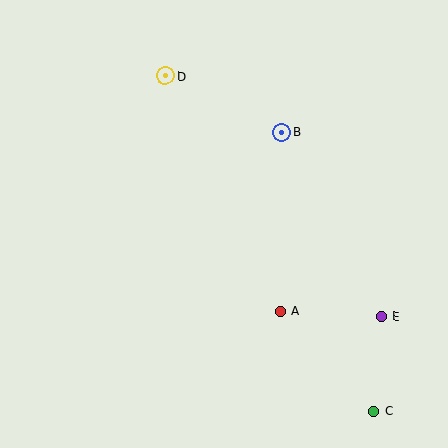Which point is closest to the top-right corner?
Point B is closest to the top-right corner.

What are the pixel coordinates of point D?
Point D is at (165, 76).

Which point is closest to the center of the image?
Point A at (280, 311) is closest to the center.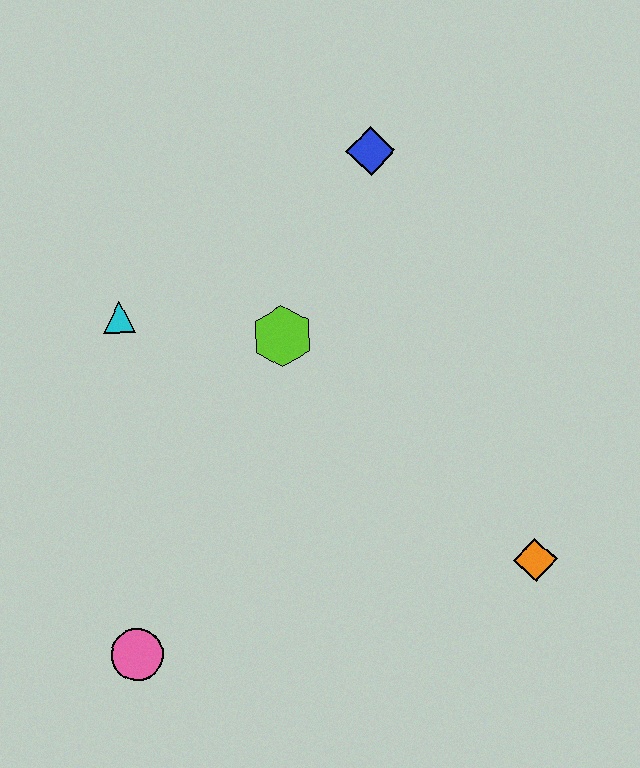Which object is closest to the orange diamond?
The lime hexagon is closest to the orange diamond.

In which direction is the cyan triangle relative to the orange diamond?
The cyan triangle is to the left of the orange diamond.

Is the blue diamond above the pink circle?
Yes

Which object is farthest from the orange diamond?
The cyan triangle is farthest from the orange diamond.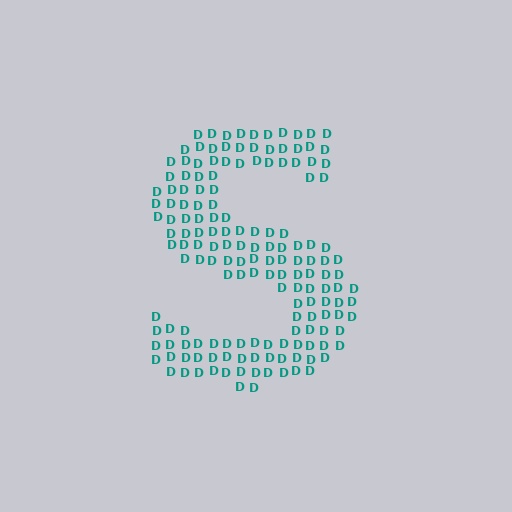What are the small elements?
The small elements are letter D's.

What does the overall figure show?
The overall figure shows the letter S.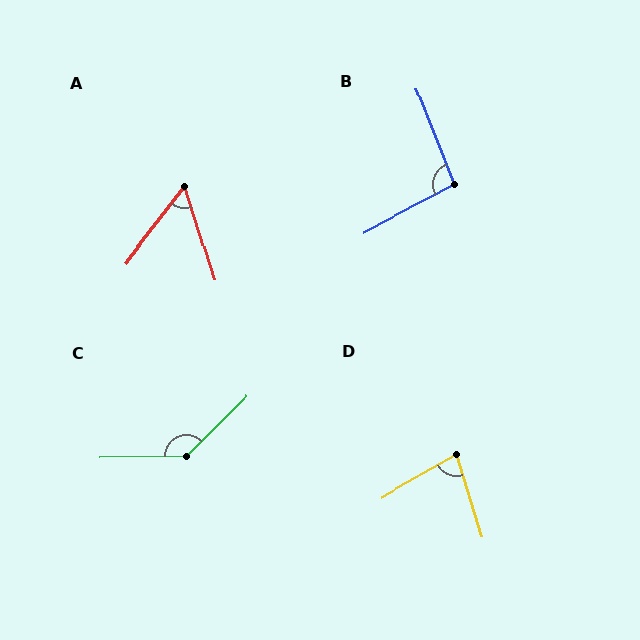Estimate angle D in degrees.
Approximately 78 degrees.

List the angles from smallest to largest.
A (55°), D (78°), B (96°), C (136°).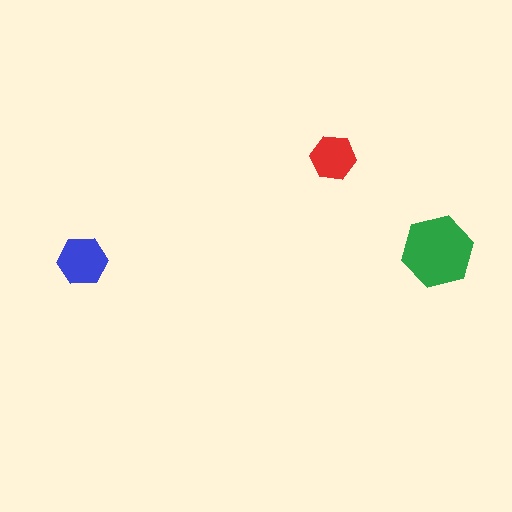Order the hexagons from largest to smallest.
the green one, the blue one, the red one.